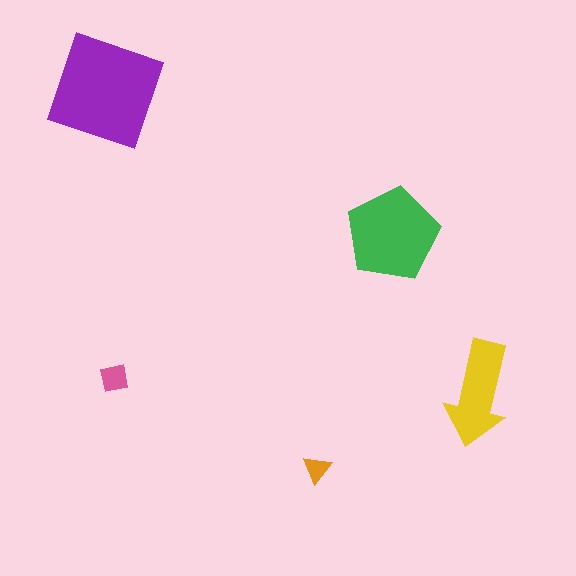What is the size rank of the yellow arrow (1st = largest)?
3rd.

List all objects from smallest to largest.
The orange triangle, the pink square, the yellow arrow, the green pentagon, the purple square.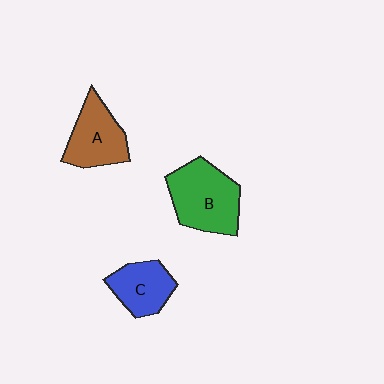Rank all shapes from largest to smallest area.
From largest to smallest: B (green), A (brown), C (blue).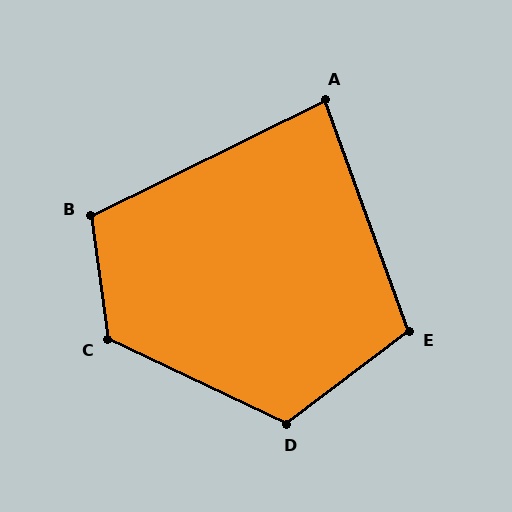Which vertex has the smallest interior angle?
A, at approximately 84 degrees.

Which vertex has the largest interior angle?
C, at approximately 123 degrees.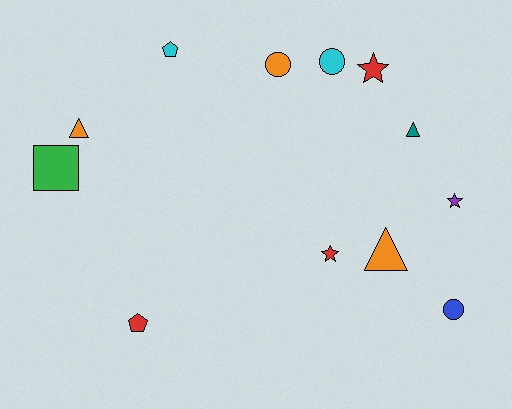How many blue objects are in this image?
There is 1 blue object.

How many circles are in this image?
There are 3 circles.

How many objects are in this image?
There are 12 objects.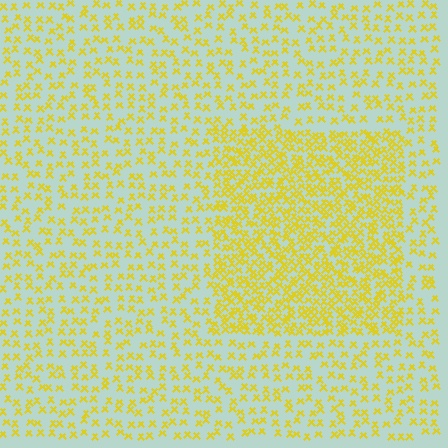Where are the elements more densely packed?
The elements are more densely packed inside the rectangle boundary.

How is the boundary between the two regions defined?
The boundary is defined by a change in element density (approximately 2.2x ratio). All elements are the same color, size, and shape.